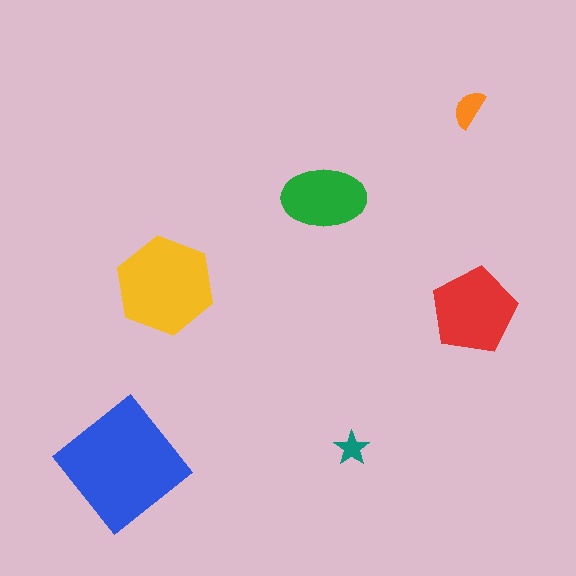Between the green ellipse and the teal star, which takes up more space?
The green ellipse.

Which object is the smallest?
The teal star.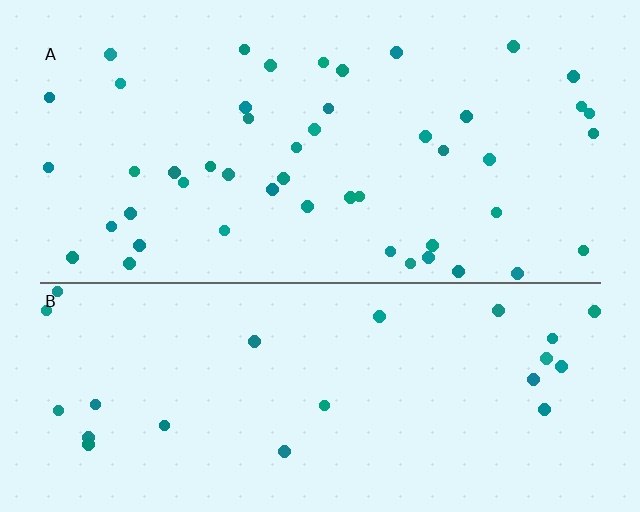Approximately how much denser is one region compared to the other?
Approximately 2.0× — region A over region B.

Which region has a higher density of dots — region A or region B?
A (the top).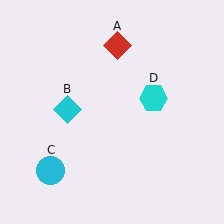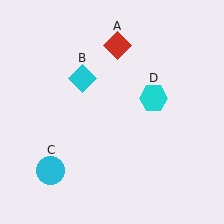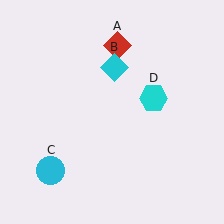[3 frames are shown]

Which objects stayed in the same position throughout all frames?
Red diamond (object A) and cyan circle (object C) and cyan hexagon (object D) remained stationary.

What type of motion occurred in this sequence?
The cyan diamond (object B) rotated clockwise around the center of the scene.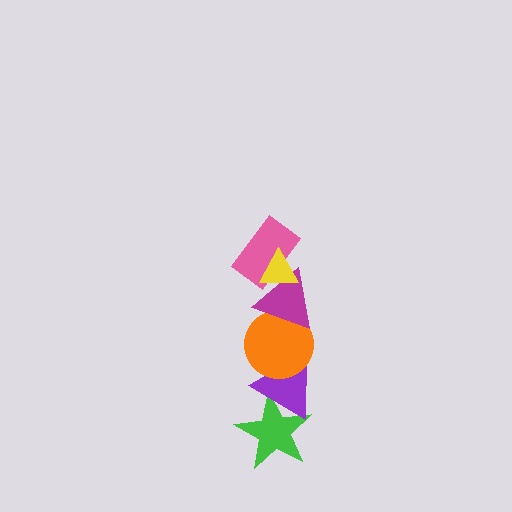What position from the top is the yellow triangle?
The yellow triangle is 1st from the top.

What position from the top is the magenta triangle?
The magenta triangle is 3rd from the top.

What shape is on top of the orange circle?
The magenta triangle is on top of the orange circle.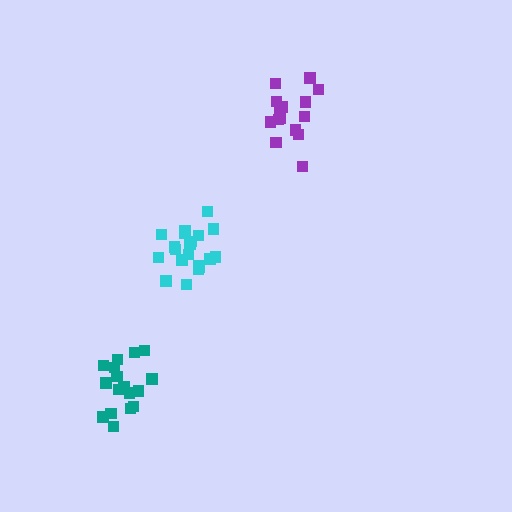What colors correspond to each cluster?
The clusters are colored: teal, purple, cyan.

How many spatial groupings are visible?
There are 3 spatial groupings.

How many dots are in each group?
Group 1: 17 dots, Group 2: 15 dots, Group 3: 20 dots (52 total).